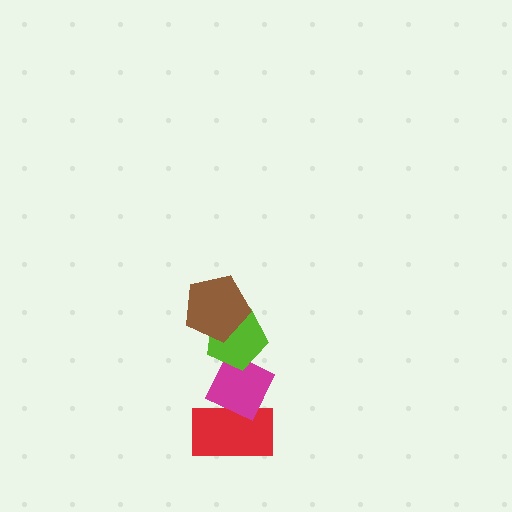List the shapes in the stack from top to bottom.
From top to bottom: the brown pentagon, the lime pentagon, the magenta diamond, the red rectangle.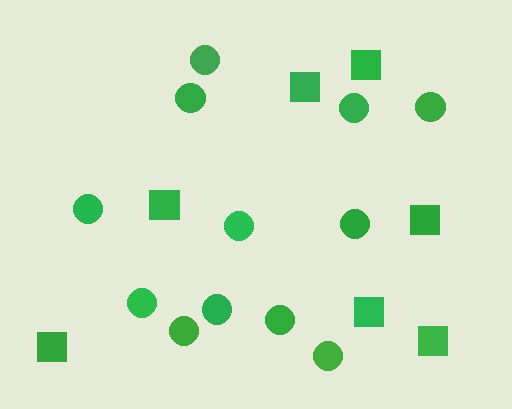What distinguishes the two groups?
There are 2 groups: one group of circles (12) and one group of squares (7).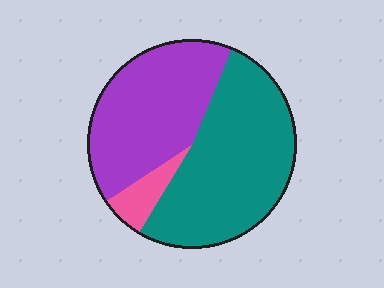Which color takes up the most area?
Teal, at roughly 50%.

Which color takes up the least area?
Pink, at roughly 5%.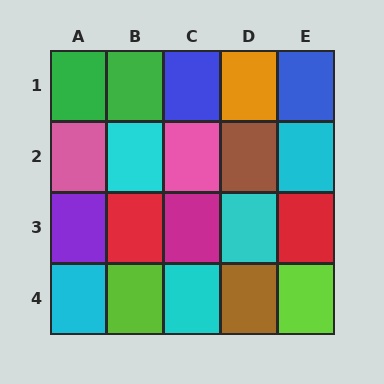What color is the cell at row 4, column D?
Brown.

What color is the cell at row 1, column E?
Blue.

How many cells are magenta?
1 cell is magenta.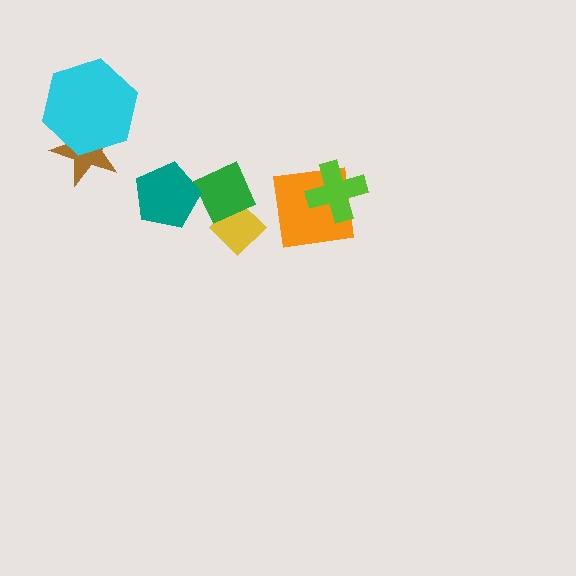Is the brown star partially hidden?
Yes, it is partially covered by another shape.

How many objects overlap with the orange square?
1 object overlaps with the orange square.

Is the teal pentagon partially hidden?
No, no other shape covers it.